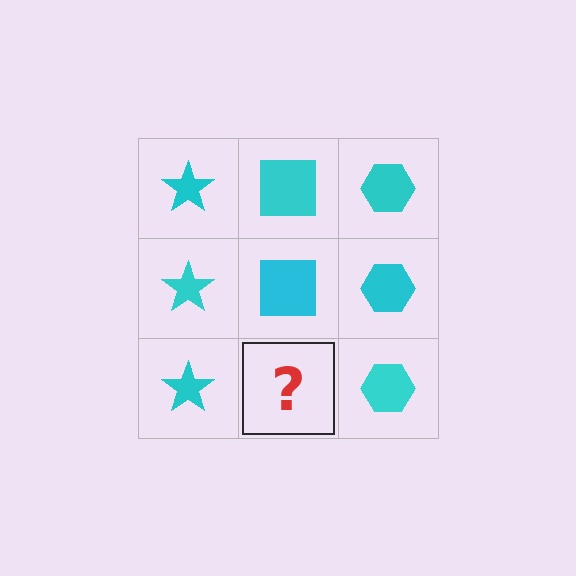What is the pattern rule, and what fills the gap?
The rule is that each column has a consistent shape. The gap should be filled with a cyan square.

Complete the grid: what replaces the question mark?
The question mark should be replaced with a cyan square.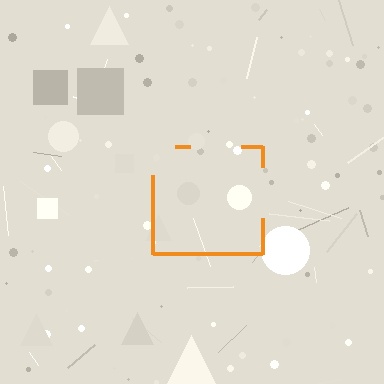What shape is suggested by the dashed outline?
The dashed outline suggests a square.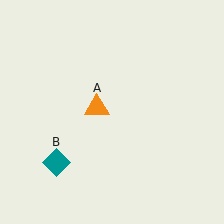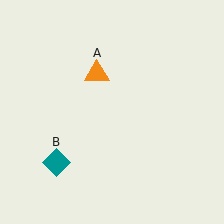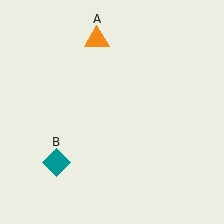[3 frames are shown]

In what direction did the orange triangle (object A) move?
The orange triangle (object A) moved up.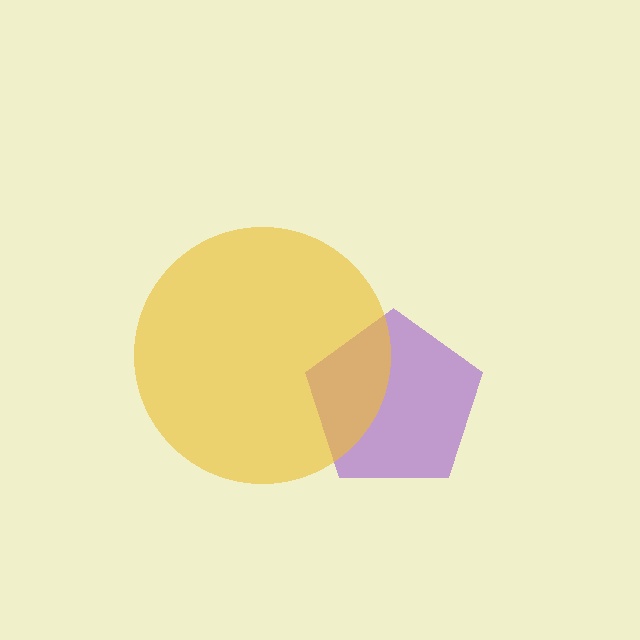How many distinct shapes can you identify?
There are 2 distinct shapes: a purple pentagon, a yellow circle.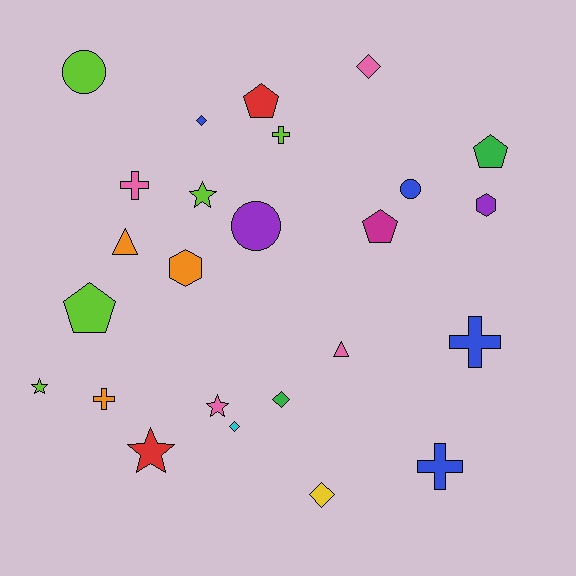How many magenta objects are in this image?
There is 1 magenta object.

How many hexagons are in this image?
There are 2 hexagons.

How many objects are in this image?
There are 25 objects.